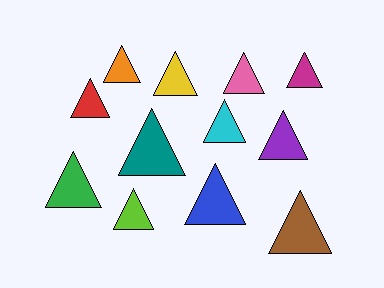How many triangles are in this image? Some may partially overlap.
There are 12 triangles.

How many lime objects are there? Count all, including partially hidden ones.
There is 1 lime object.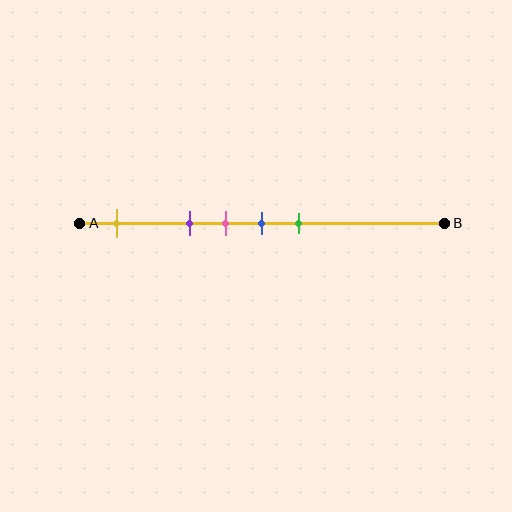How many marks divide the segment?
There are 5 marks dividing the segment.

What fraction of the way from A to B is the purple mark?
The purple mark is approximately 30% (0.3) of the way from A to B.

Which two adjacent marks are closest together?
The pink and blue marks are the closest adjacent pair.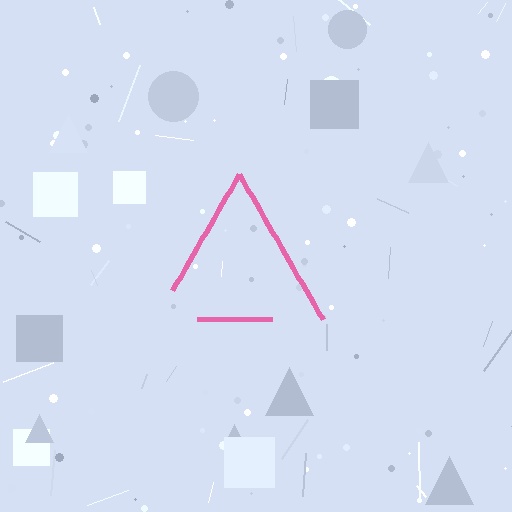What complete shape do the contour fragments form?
The contour fragments form a triangle.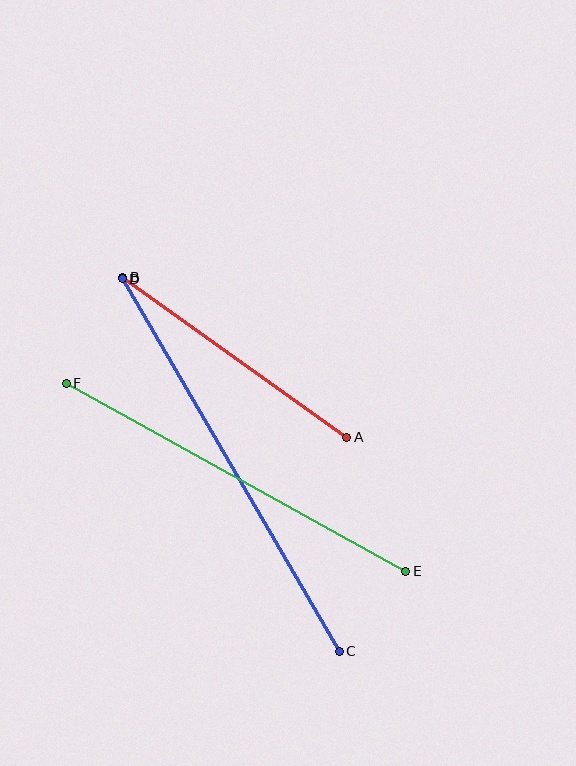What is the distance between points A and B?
The distance is approximately 276 pixels.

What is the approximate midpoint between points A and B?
The midpoint is at approximately (235, 357) pixels.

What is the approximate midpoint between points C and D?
The midpoint is at approximately (231, 465) pixels.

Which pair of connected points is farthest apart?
Points C and D are farthest apart.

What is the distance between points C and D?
The distance is approximately 431 pixels.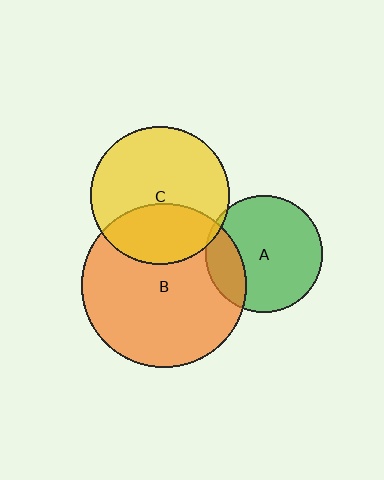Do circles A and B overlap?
Yes.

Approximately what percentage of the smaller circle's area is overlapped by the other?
Approximately 20%.